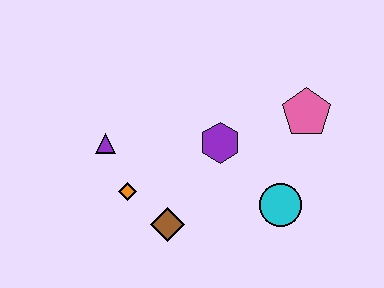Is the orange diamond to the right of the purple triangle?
Yes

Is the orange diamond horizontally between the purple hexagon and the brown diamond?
No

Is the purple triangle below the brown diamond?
No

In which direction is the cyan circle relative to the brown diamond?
The cyan circle is to the right of the brown diamond.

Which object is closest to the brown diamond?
The orange diamond is closest to the brown diamond.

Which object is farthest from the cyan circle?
The purple triangle is farthest from the cyan circle.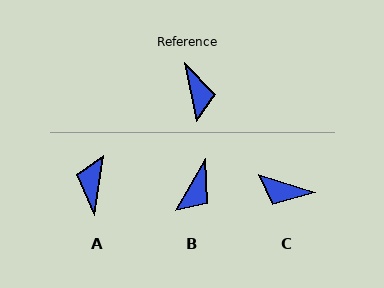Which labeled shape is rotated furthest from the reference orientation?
A, about 159 degrees away.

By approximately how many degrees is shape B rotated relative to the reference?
Approximately 42 degrees clockwise.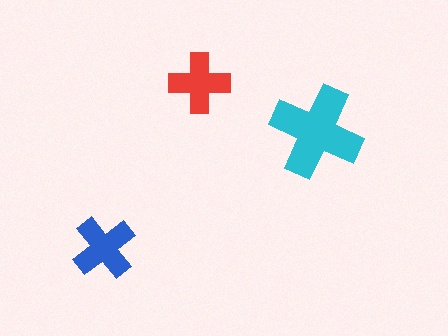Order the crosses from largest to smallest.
the cyan one, the blue one, the red one.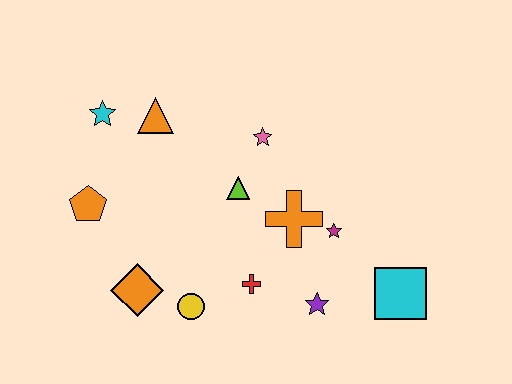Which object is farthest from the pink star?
The cyan square is farthest from the pink star.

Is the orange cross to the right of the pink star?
Yes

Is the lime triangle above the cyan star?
No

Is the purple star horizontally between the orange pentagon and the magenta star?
Yes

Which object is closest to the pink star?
The lime triangle is closest to the pink star.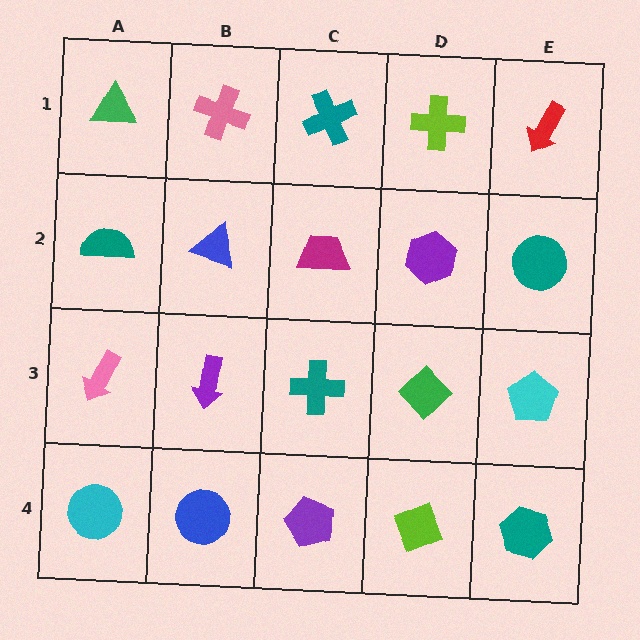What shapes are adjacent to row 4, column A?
A pink arrow (row 3, column A), a blue circle (row 4, column B).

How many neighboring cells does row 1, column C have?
3.